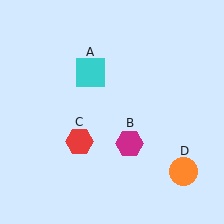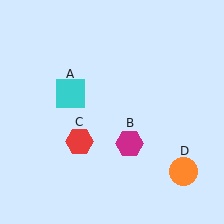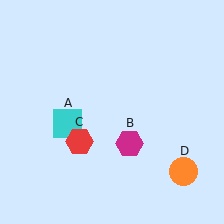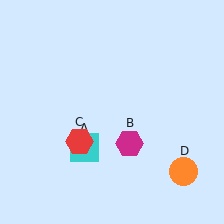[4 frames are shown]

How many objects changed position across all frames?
1 object changed position: cyan square (object A).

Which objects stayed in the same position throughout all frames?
Magenta hexagon (object B) and red hexagon (object C) and orange circle (object D) remained stationary.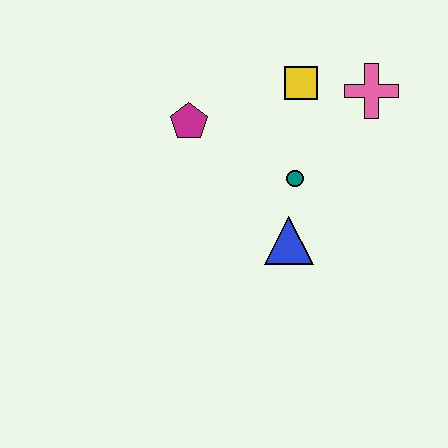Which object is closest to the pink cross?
The yellow square is closest to the pink cross.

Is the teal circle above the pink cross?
No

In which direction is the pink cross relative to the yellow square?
The pink cross is to the right of the yellow square.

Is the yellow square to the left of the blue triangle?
No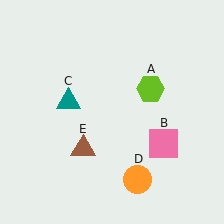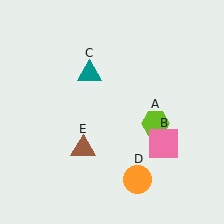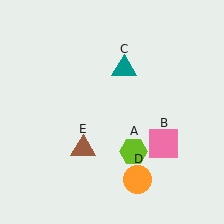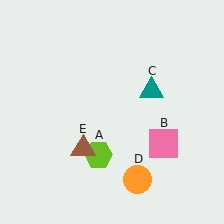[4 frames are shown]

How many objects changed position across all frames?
2 objects changed position: lime hexagon (object A), teal triangle (object C).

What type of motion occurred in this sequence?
The lime hexagon (object A), teal triangle (object C) rotated clockwise around the center of the scene.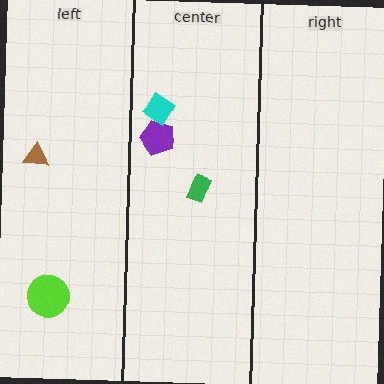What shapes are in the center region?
The green rectangle, the purple pentagon, the cyan diamond.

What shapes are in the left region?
The brown triangle, the lime circle.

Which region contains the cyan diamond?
The center region.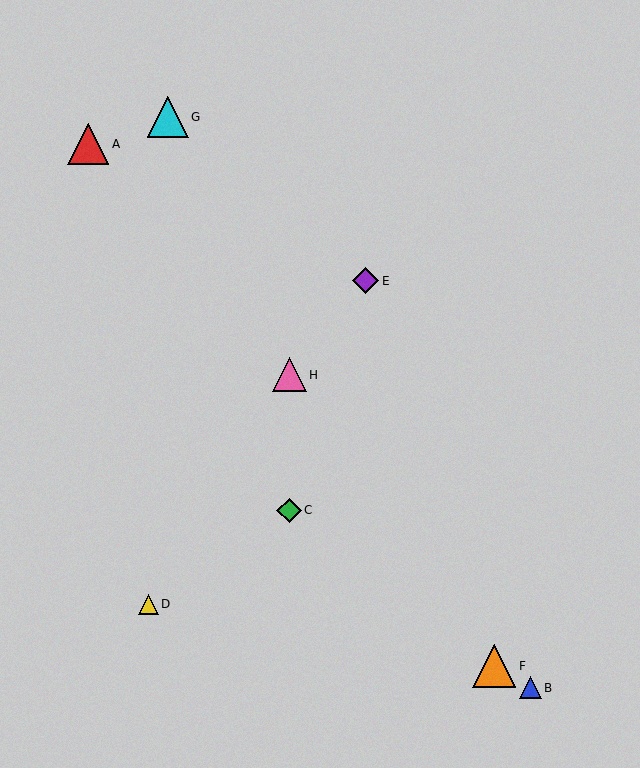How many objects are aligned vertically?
2 objects (C, H) are aligned vertically.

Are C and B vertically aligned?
No, C is at x≈289 and B is at x≈531.